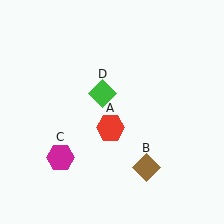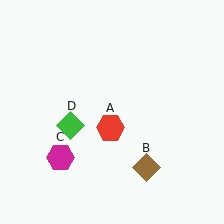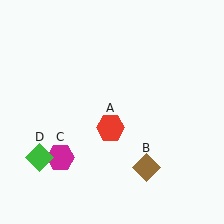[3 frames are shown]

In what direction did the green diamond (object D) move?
The green diamond (object D) moved down and to the left.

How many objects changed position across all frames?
1 object changed position: green diamond (object D).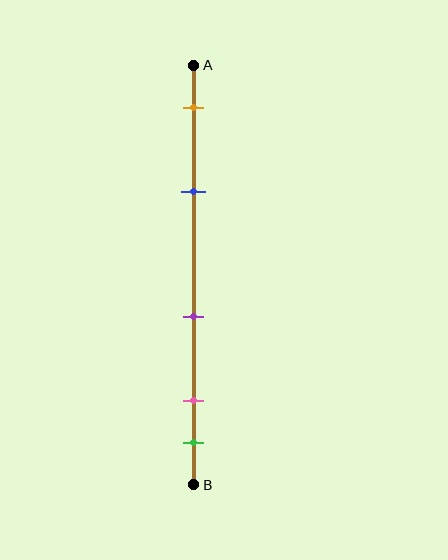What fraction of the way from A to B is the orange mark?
The orange mark is approximately 10% (0.1) of the way from A to B.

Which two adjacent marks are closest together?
The pink and green marks are the closest adjacent pair.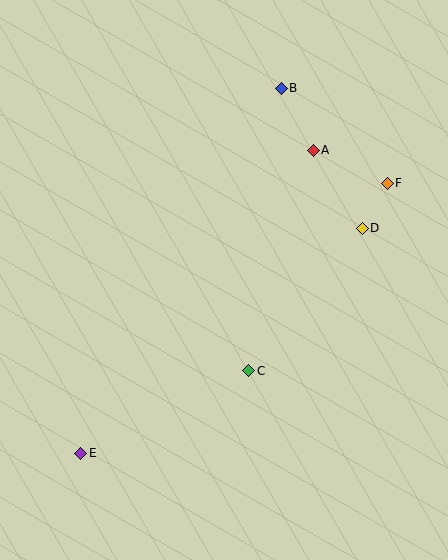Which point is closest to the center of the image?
Point C at (249, 371) is closest to the center.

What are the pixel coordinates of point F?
Point F is at (387, 183).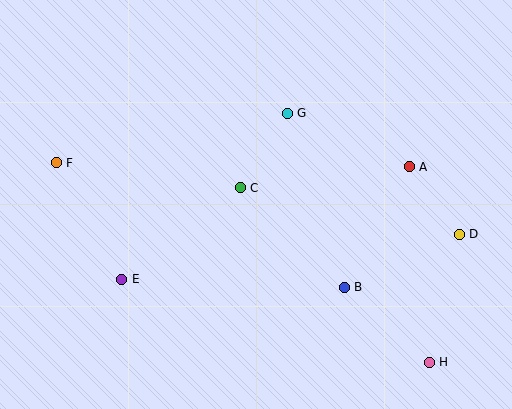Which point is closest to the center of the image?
Point C at (240, 188) is closest to the center.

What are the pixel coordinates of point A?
Point A is at (409, 167).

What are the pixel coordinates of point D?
Point D is at (459, 234).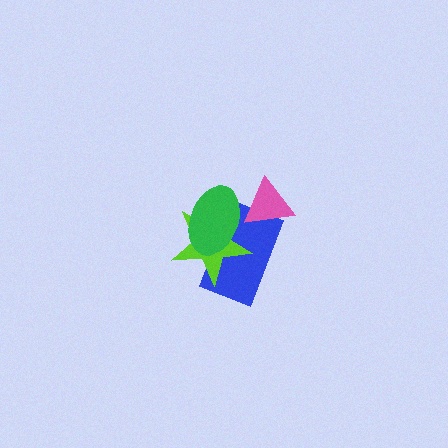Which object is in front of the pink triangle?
The green ellipse is in front of the pink triangle.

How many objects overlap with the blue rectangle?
3 objects overlap with the blue rectangle.